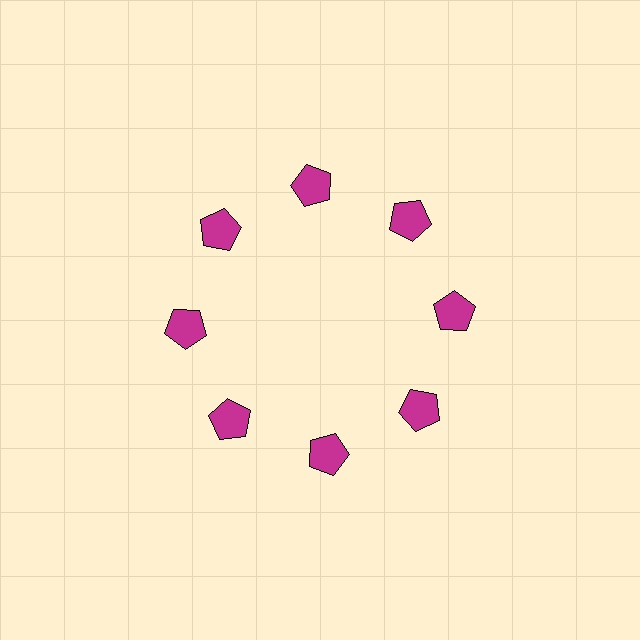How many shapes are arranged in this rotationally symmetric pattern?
There are 8 shapes, arranged in 8 groups of 1.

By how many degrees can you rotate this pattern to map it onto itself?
The pattern maps onto itself every 45 degrees of rotation.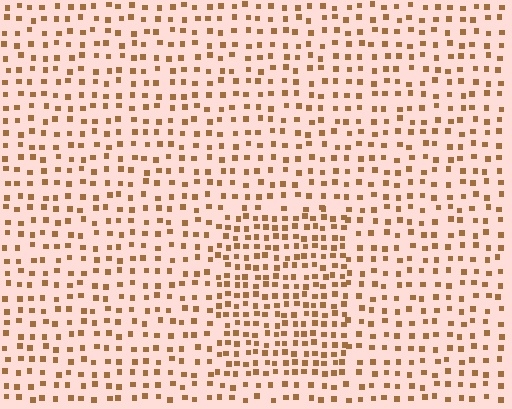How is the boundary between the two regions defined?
The boundary is defined by a change in element density (approximately 1.7x ratio). All elements are the same color, size, and shape.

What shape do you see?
I see a rectangle.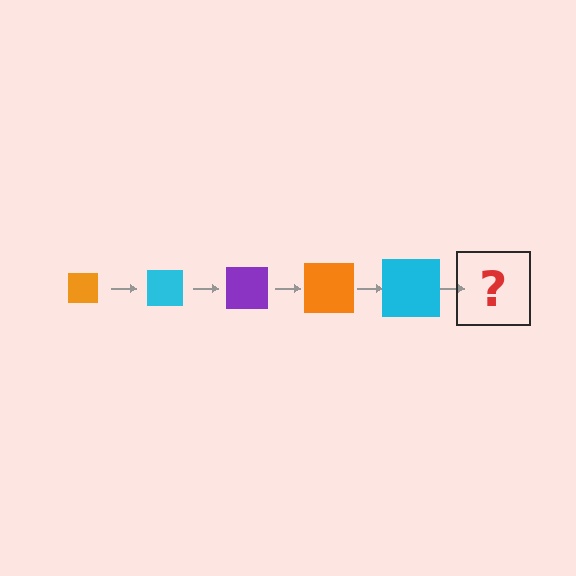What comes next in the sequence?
The next element should be a purple square, larger than the previous one.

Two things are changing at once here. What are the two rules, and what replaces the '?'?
The two rules are that the square grows larger each step and the color cycles through orange, cyan, and purple. The '?' should be a purple square, larger than the previous one.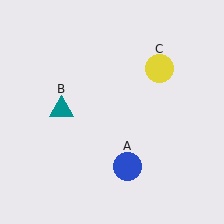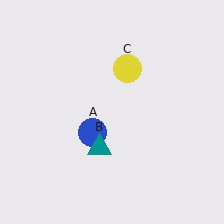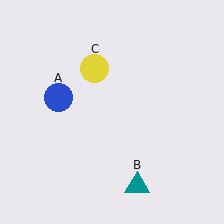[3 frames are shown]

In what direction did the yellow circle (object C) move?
The yellow circle (object C) moved left.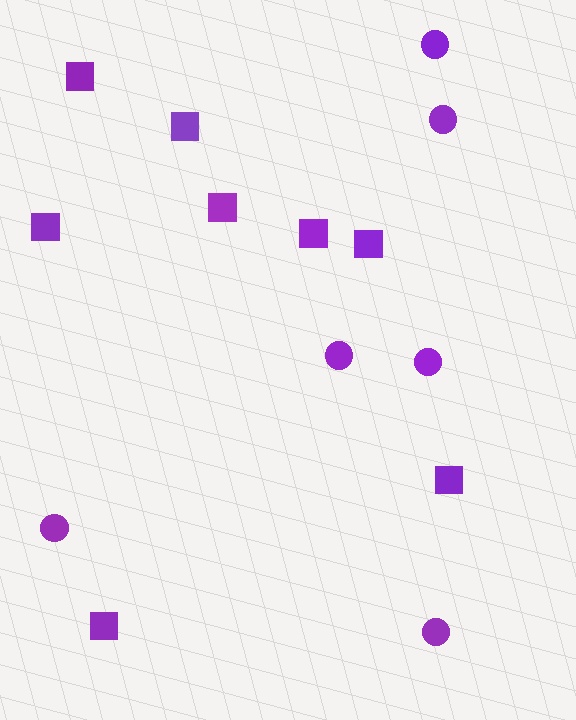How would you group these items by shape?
There are 2 groups: one group of circles (6) and one group of squares (8).